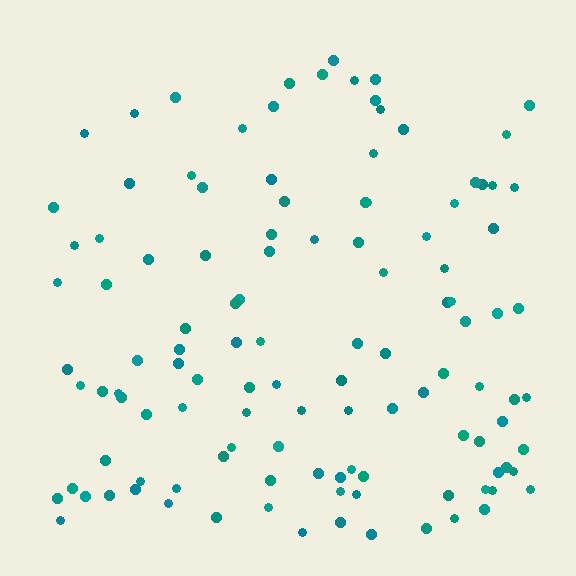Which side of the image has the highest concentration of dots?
The bottom.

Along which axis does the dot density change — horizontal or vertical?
Vertical.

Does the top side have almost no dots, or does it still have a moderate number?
Still a moderate number, just noticeably fewer than the bottom.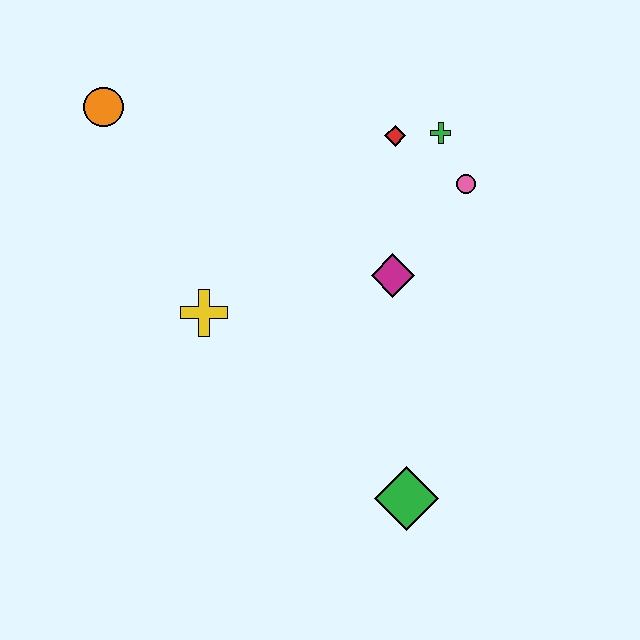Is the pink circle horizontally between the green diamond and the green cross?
No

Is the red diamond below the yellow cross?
No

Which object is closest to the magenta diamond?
The pink circle is closest to the magenta diamond.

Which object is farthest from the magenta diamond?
The orange circle is farthest from the magenta diamond.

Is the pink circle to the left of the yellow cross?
No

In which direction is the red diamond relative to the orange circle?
The red diamond is to the right of the orange circle.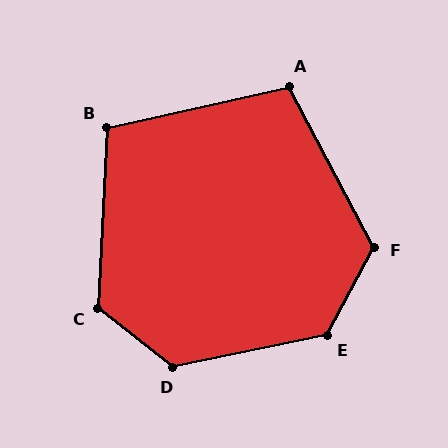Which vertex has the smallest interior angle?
A, at approximately 105 degrees.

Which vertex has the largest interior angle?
D, at approximately 130 degrees.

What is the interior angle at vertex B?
Approximately 105 degrees (obtuse).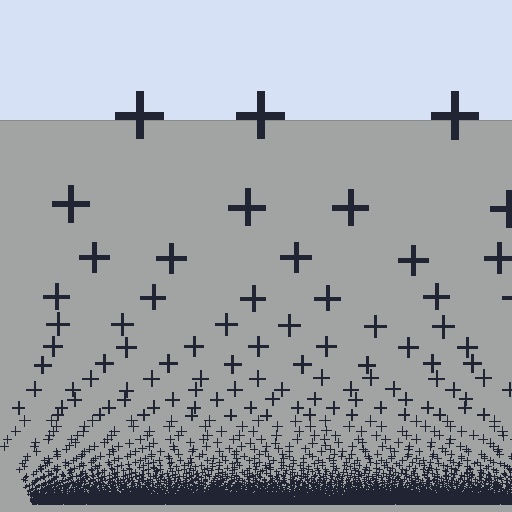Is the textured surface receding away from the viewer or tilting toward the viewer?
The surface appears to tilt toward the viewer. Texture elements get larger and sparser toward the top.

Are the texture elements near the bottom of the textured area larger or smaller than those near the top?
Smaller. The gradient is inverted — elements near the bottom are smaller and denser.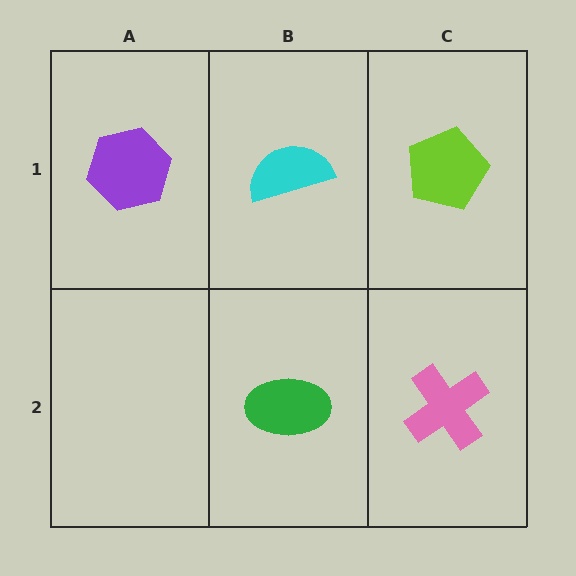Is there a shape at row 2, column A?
No, that cell is empty.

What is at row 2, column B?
A green ellipse.